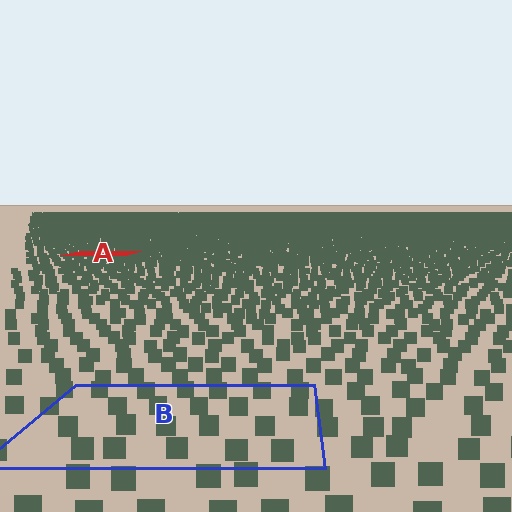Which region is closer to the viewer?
Region B is closer. The texture elements there are larger and more spread out.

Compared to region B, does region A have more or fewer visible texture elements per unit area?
Region A has more texture elements per unit area — they are packed more densely because it is farther away.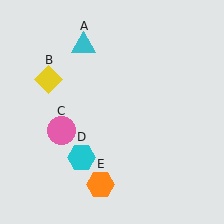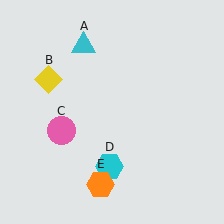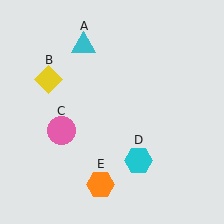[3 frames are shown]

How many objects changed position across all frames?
1 object changed position: cyan hexagon (object D).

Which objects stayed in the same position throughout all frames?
Cyan triangle (object A) and yellow diamond (object B) and pink circle (object C) and orange hexagon (object E) remained stationary.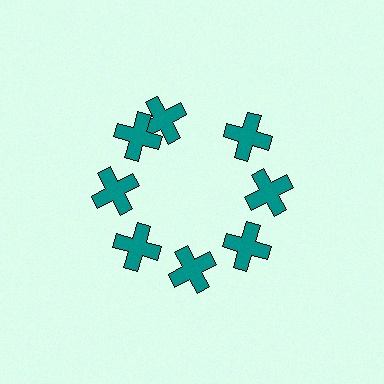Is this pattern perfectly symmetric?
No. The 8 teal crosses are arranged in a ring, but one element near the 12 o'clock position is rotated out of alignment along the ring, breaking the 8-fold rotational symmetry.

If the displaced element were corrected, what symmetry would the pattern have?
It would have 8-fold rotational symmetry — the pattern would map onto itself every 45 degrees.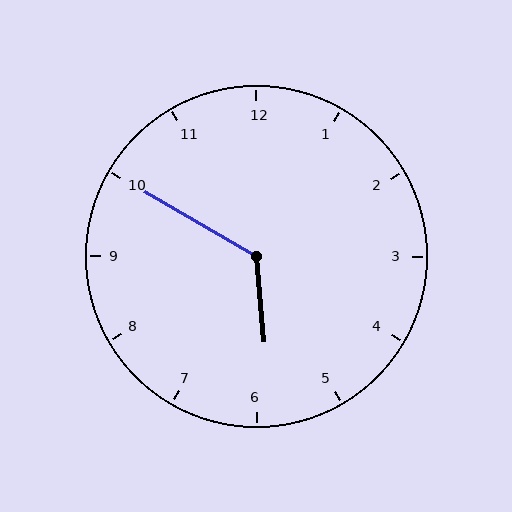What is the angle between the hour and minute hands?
Approximately 125 degrees.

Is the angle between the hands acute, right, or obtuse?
It is obtuse.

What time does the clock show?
5:50.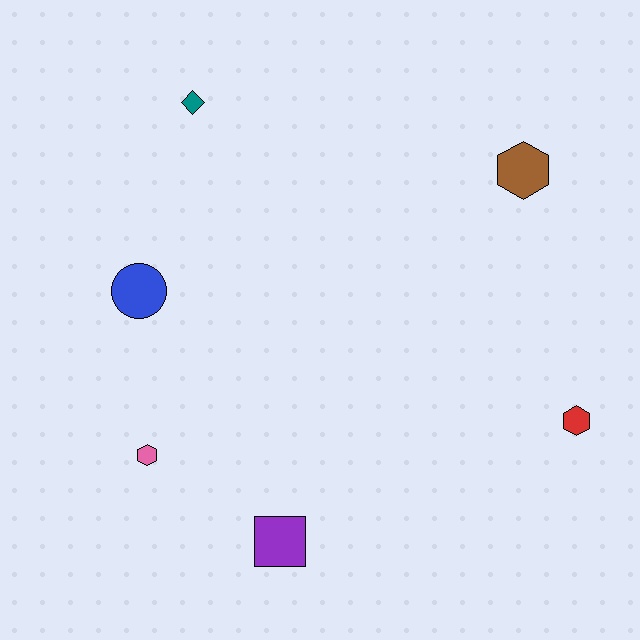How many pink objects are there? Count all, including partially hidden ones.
There is 1 pink object.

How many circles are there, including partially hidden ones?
There is 1 circle.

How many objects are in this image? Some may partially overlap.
There are 6 objects.